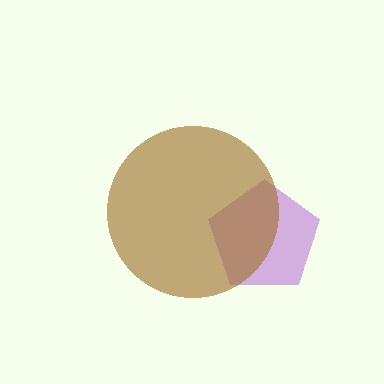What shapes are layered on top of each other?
The layered shapes are: a purple pentagon, a brown circle.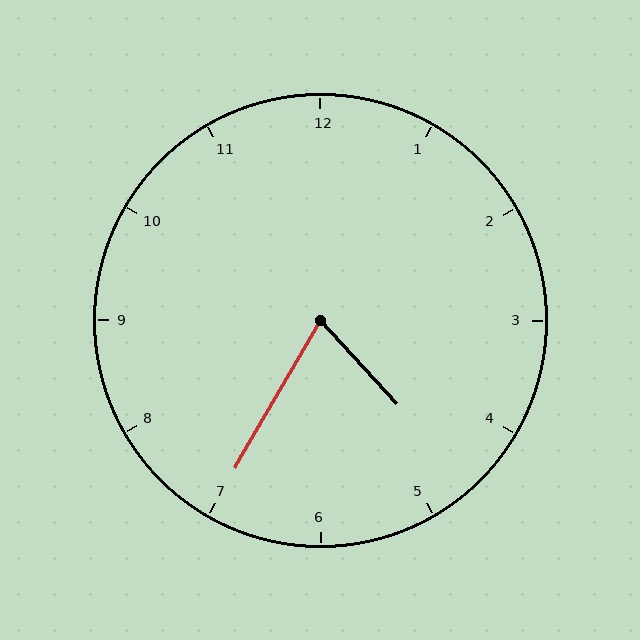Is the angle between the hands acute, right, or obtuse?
It is acute.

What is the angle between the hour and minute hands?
Approximately 72 degrees.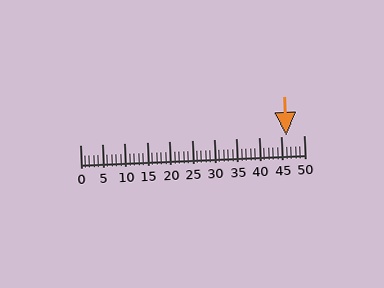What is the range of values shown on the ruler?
The ruler shows values from 0 to 50.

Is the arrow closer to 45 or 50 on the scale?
The arrow is closer to 45.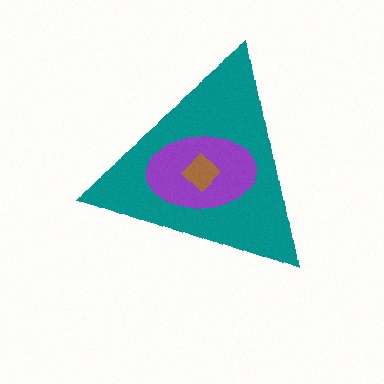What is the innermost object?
The brown diamond.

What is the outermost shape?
The teal triangle.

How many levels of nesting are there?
3.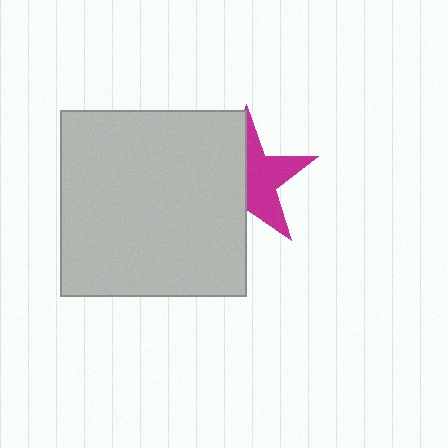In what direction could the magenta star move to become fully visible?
The magenta star could move right. That would shift it out from behind the light gray square entirely.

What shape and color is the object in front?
The object in front is a light gray square.